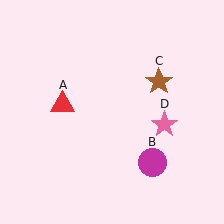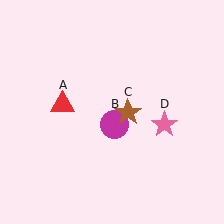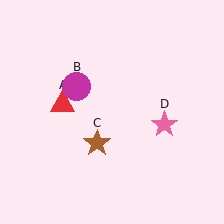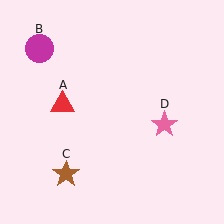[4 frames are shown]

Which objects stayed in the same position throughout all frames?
Red triangle (object A) and pink star (object D) remained stationary.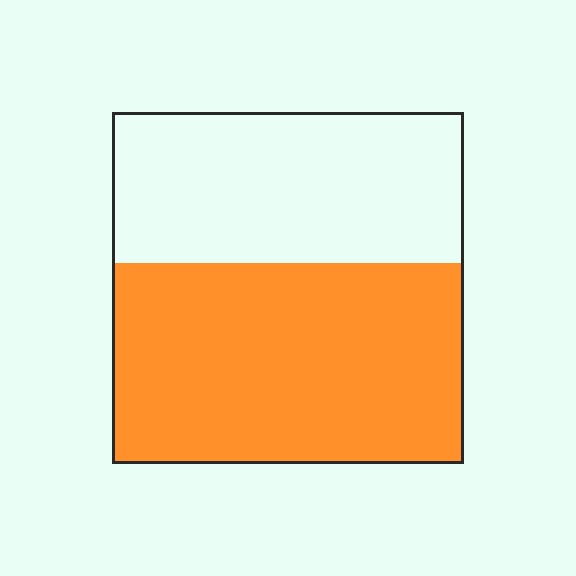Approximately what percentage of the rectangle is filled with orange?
Approximately 55%.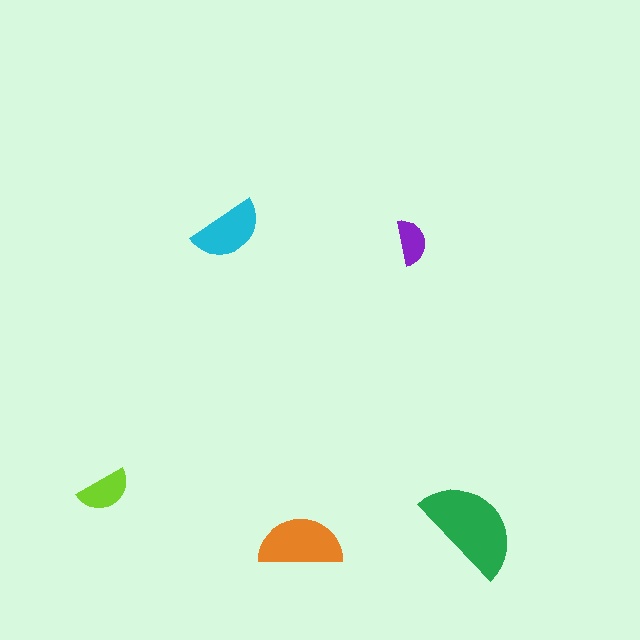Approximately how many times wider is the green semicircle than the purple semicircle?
About 2.5 times wider.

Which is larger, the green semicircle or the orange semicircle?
The green one.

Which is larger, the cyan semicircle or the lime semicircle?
The cyan one.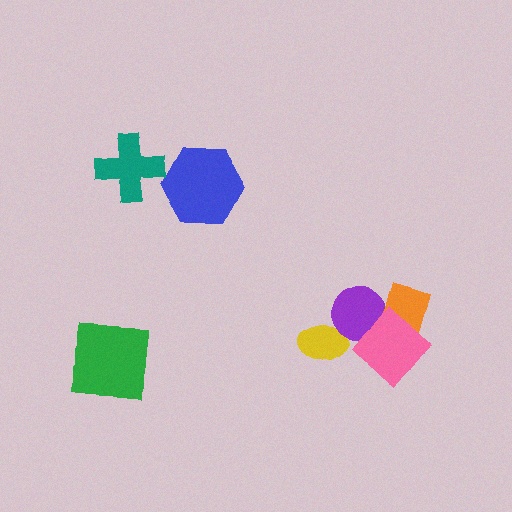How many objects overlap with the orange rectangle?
2 objects overlap with the orange rectangle.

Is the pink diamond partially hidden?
No, no other shape covers it.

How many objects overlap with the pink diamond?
2 objects overlap with the pink diamond.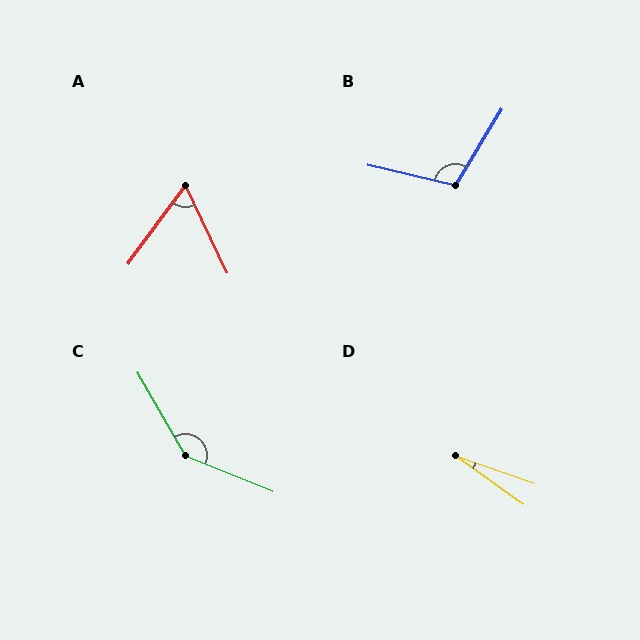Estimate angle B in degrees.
Approximately 108 degrees.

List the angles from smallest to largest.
D (17°), A (61°), B (108°), C (142°).